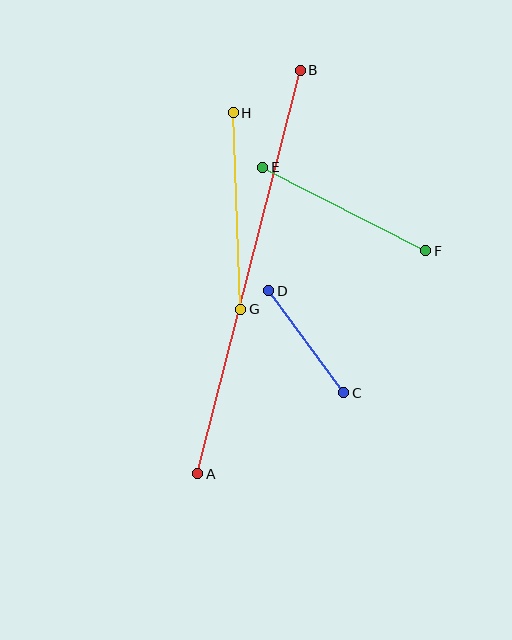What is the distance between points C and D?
The distance is approximately 126 pixels.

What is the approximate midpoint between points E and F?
The midpoint is at approximately (344, 209) pixels.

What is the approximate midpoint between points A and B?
The midpoint is at approximately (249, 272) pixels.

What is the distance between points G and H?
The distance is approximately 197 pixels.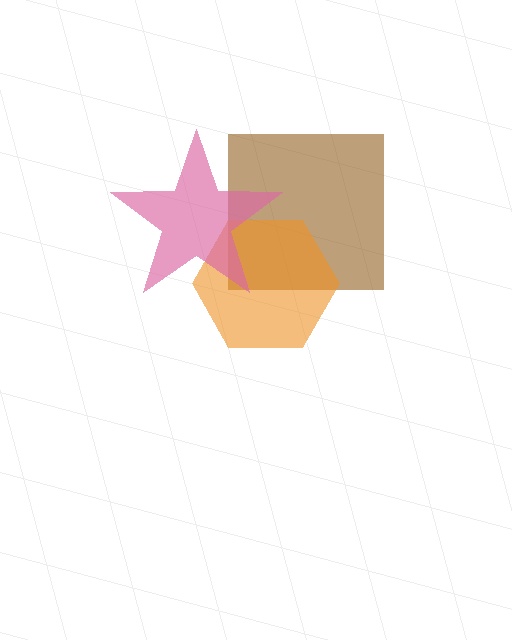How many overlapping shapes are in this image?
There are 3 overlapping shapes in the image.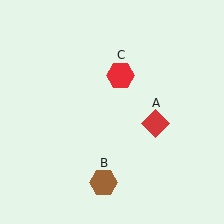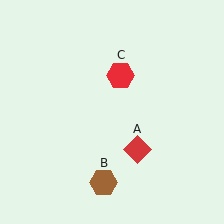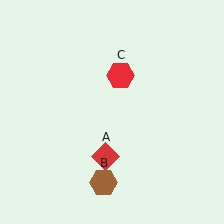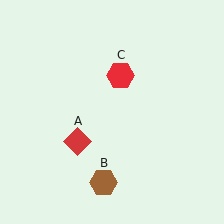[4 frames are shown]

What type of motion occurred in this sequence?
The red diamond (object A) rotated clockwise around the center of the scene.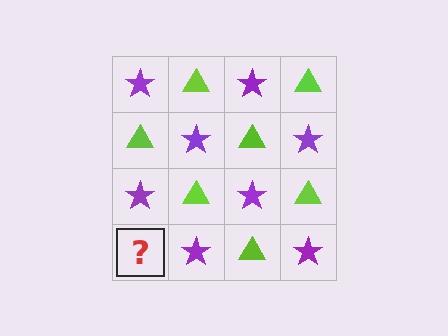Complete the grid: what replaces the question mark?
The question mark should be replaced with a lime triangle.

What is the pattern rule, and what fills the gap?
The rule is that it alternates purple star and lime triangle in a checkerboard pattern. The gap should be filled with a lime triangle.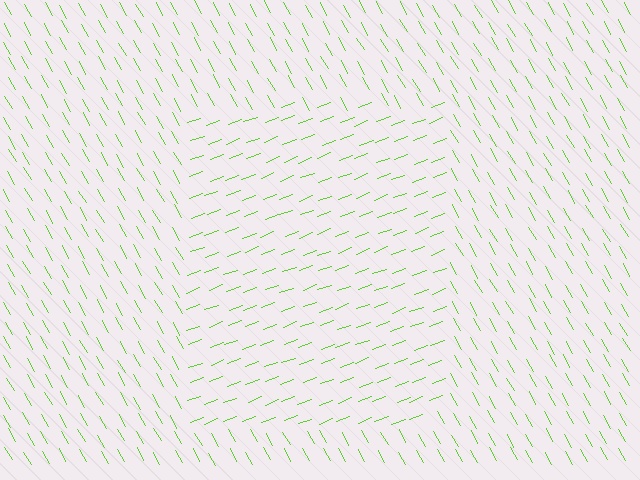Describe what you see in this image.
The image is filled with small lime line segments. A rectangle region in the image has lines oriented differently from the surrounding lines, creating a visible texture boundary.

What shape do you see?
I see a rectangle.